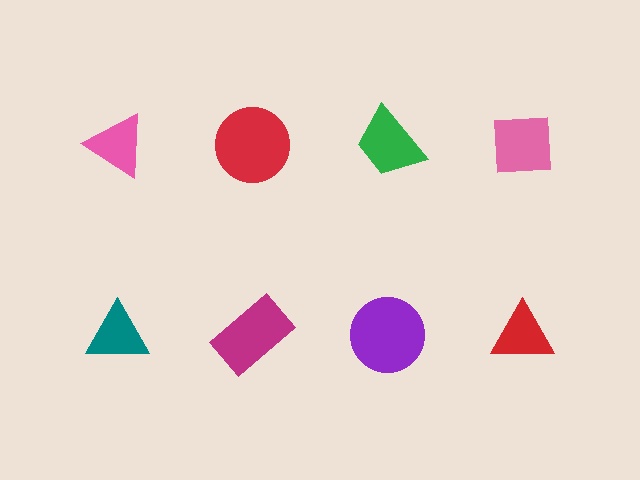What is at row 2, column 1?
A teal triangle.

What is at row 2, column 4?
A red triangle.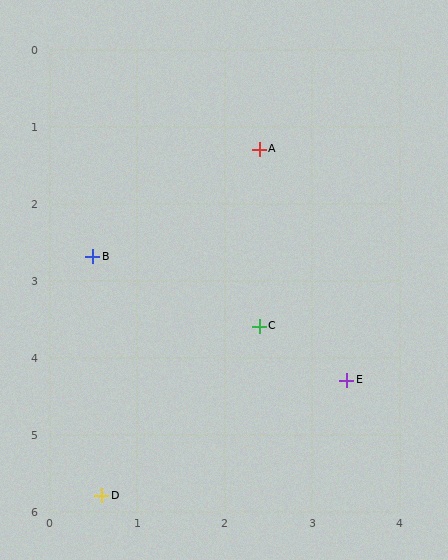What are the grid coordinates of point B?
Point B is at approximately (0.5, 2.7).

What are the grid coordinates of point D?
Point D is at approximately (0.6, 5.8).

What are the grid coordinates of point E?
Point E is at approximately (3.4, 4.3).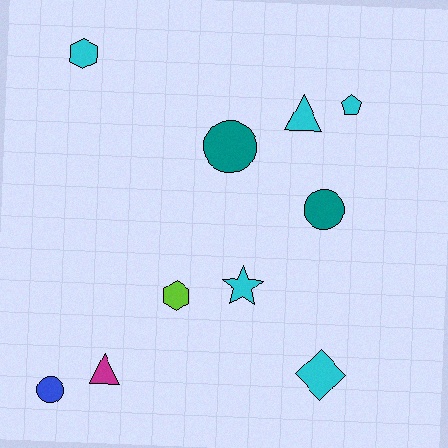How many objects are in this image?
There are 10 objects.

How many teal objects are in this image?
There are 2 teal objects.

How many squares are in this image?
There are no squares.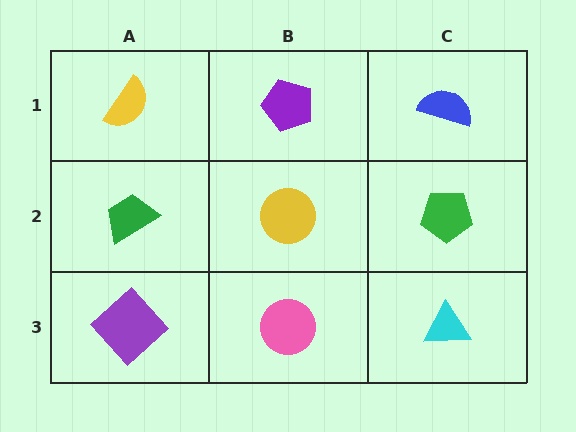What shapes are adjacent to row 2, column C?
A blue semicircle (row 1, column C), a cyan triangle (row 3, column C), a yellow circle (row 2, column B).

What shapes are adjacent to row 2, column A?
A yellow semicircle (row 1, column A), a purple diamond (row 3, column A), a yellow circle (row 2, column B).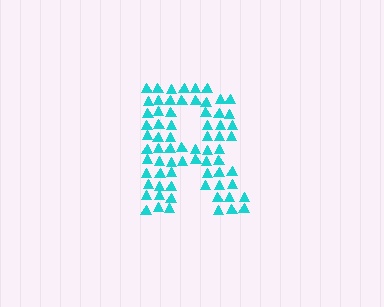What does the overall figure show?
The overall figure shows the letter R.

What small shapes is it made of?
It is made of small triangles.